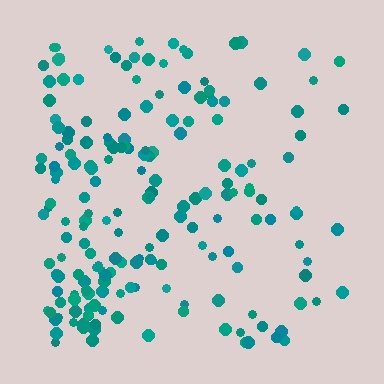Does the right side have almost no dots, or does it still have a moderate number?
Still a moderate number, just noticeably fewer than the left.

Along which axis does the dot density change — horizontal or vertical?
Horizontal.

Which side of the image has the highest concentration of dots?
The left.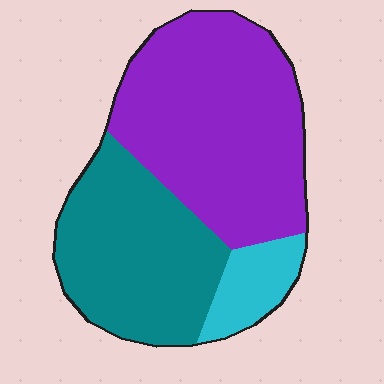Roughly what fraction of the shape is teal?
Teal takes up between a third and a half of the shape.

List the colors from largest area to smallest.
From largest to smallest: purple, teal, cyan.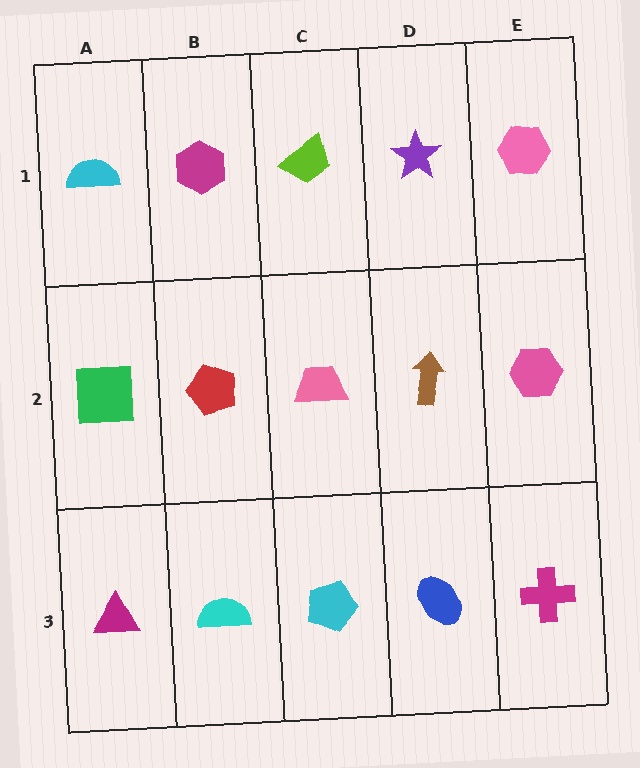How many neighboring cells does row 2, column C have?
4.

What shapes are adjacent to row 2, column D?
A purple star (row 1, column D), a blue ellipse (row 3, column D), a pink trapezoid (row 2, column C), a pink hexagon (row 2, column E).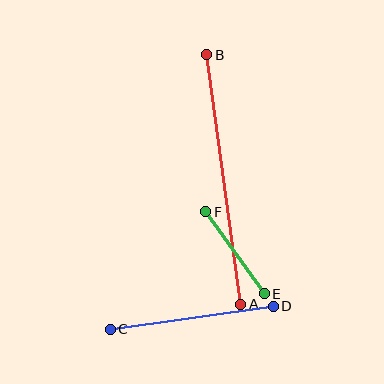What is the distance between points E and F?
The distance is approximately 101 pixels.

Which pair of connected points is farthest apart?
Points A and B are farthest apart.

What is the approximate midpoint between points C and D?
The midpoint is at approximately (192, 318) pixels.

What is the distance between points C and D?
The distance is approximately 164 pixels.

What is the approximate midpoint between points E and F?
The midpoint is at approximately (235, 253) pixels.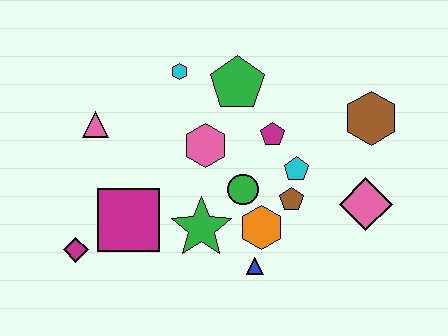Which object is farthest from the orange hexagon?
The pink triangle is farthest from the orange hexagon.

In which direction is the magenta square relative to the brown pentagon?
The magenta square is to the left of the brown pentagon.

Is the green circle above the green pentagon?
No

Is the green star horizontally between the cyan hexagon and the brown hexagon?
Yes